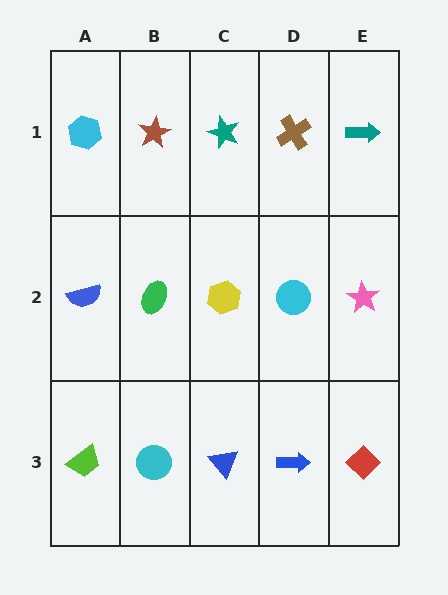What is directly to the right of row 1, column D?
A teal arrow.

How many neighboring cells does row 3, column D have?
3.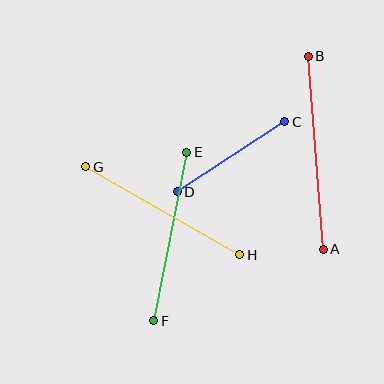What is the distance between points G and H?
The distance is approximately 177 pixels.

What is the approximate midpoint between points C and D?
The midpoint is at approximately (231, 157) pixels.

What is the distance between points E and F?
The distance is approximately 171 pixels.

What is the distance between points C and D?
The distance is approximately 128 pixels.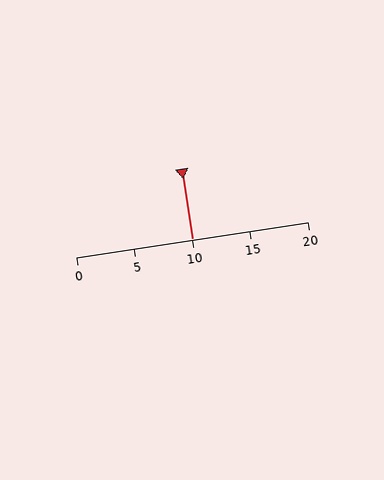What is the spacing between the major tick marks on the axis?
The major ticks are spaced 5 apart.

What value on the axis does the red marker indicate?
The marker indicates approximately 10.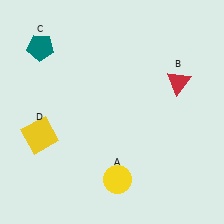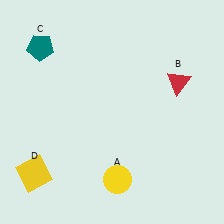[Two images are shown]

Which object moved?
The yellow square (D) moved down.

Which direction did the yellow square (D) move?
The yellow square (D) moved down.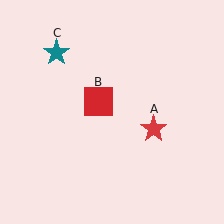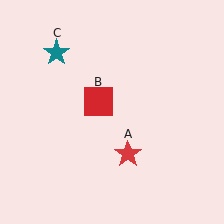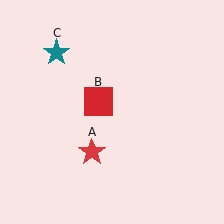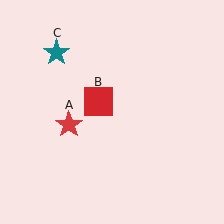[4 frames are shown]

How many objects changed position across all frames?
1 object changed position: red star (object A).